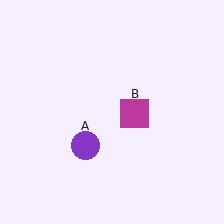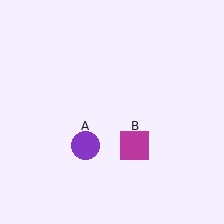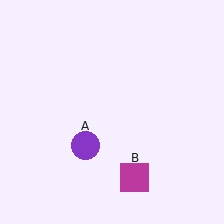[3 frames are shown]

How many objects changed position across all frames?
1 object changed position: magenta square (object B).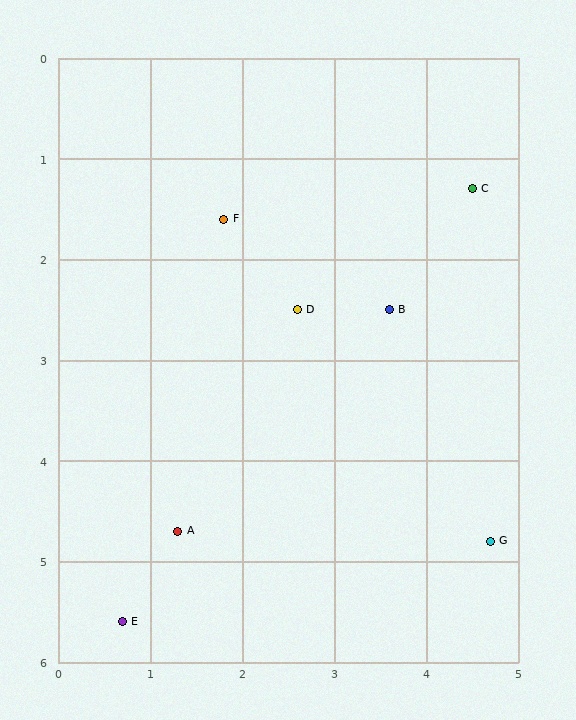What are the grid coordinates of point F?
Point F is at approximately (1.8, 1.6).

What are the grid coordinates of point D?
Point D is at approximately (2.6, 2.5).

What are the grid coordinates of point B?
Point B is at approximately (3.6, 2.5).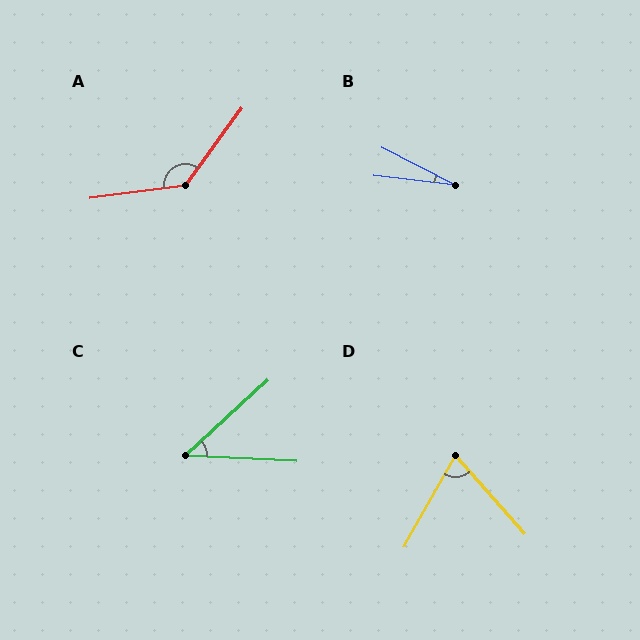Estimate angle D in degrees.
Approximately 71 degrees.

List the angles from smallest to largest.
B (20°), C (46°), D (71°), A (134°).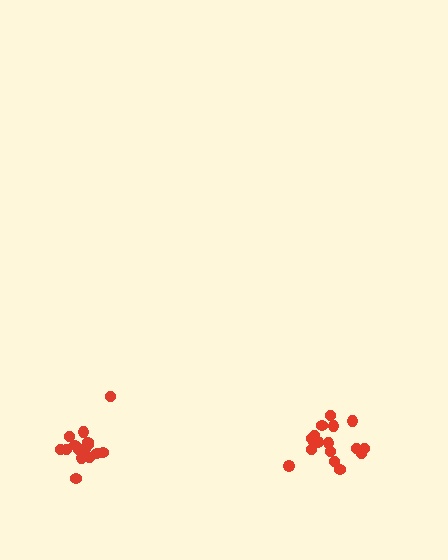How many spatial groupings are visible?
There are 2 spatial groupings.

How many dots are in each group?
Group 1: 16 dots, Group 2: 17 dots (33 total).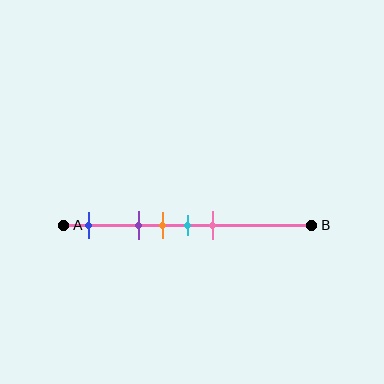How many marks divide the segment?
There are 5 marks dividing the segment.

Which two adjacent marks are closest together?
The orange and cyan marks are the closest adjacent pair.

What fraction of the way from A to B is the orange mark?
The orange mark is approximately 40% (0.4) of the way from A to B.